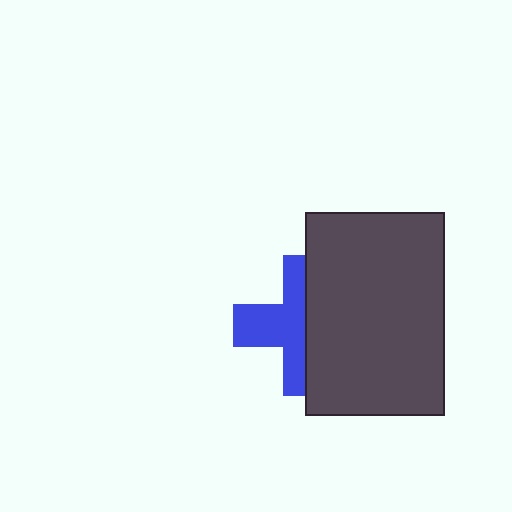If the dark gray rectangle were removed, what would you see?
You would see the complete blue cross.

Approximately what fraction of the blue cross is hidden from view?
Roughly 49% of the blue cross is hidden behind the dark gray rectangle.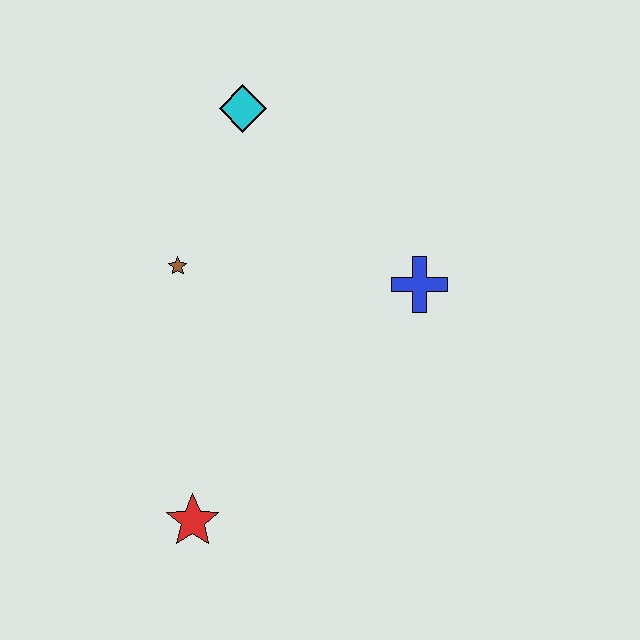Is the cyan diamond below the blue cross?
No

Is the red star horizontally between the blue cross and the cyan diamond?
No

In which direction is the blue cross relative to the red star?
The blue cross is above the red star.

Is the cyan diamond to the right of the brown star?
Yes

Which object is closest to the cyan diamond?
The brown star is closest to the cyan diamond.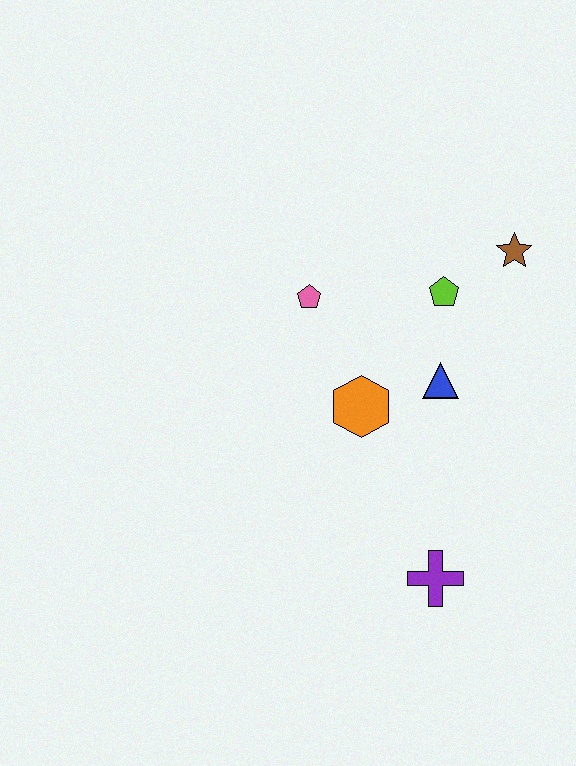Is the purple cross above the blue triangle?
No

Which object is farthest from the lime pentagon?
The purple cross is farthest from the lime pentagon.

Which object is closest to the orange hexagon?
The blue triangle is closest to the orange hexagon.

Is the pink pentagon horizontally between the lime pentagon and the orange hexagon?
No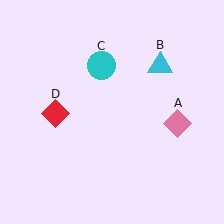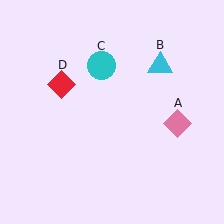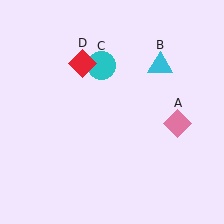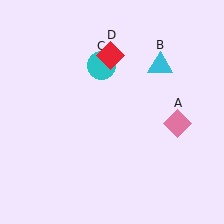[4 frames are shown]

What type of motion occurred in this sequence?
The red diamond (object D) rotated clockwise around the center of the scene.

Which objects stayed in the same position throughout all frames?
Pink diamond (object A) and cyan triangle (object B) and cyan circle (object C) remained stationary.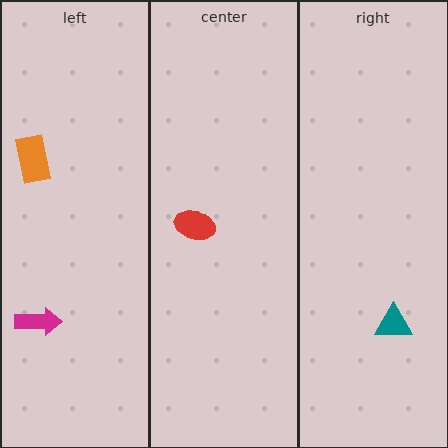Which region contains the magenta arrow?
The left region.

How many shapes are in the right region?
1.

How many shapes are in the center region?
1.